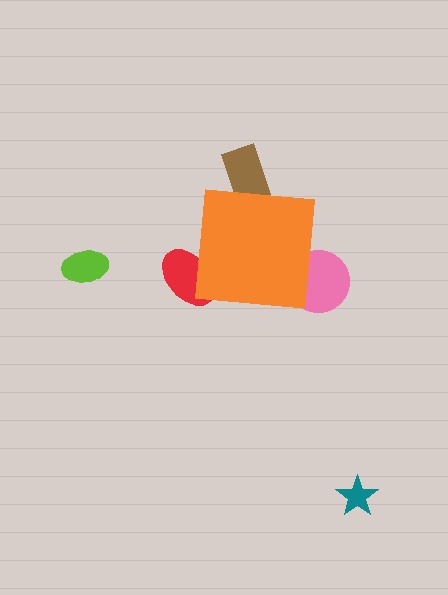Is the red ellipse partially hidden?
Yes, the red ellipse is partially hidden behind the orange square.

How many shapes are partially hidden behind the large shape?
3 shapes are partially hidden.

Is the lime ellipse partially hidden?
No, the lime ellipse is fully visible.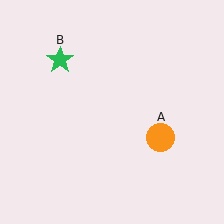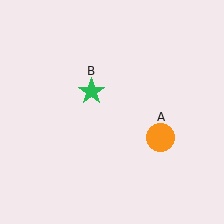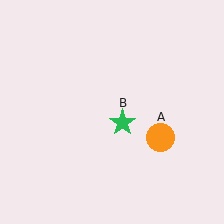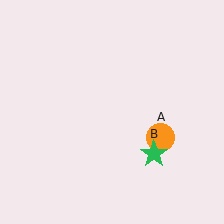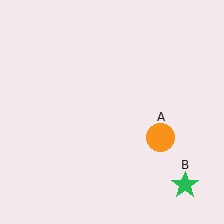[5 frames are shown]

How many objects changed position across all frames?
1 object changed position: green star (object B).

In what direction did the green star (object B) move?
The green star (object B) moved down and to the right.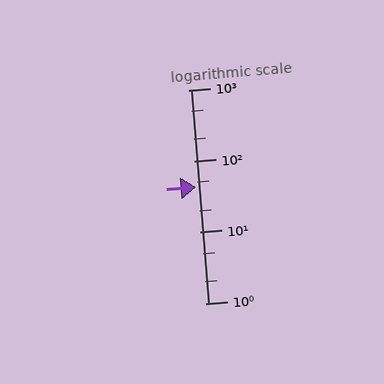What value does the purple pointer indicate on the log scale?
The pointer indicates approximately 43.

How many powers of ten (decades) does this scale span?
The scale spans 3 decades, from 1 to 1000.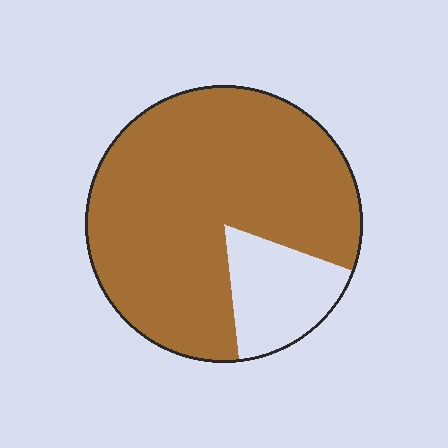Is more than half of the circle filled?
Yes.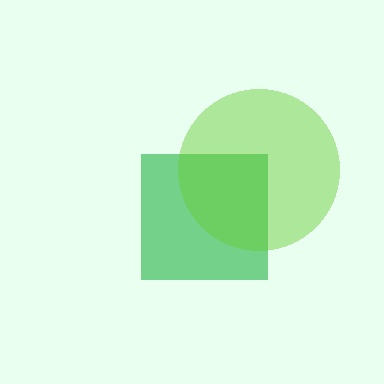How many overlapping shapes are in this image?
There are 2 overlapping shapes in the image.